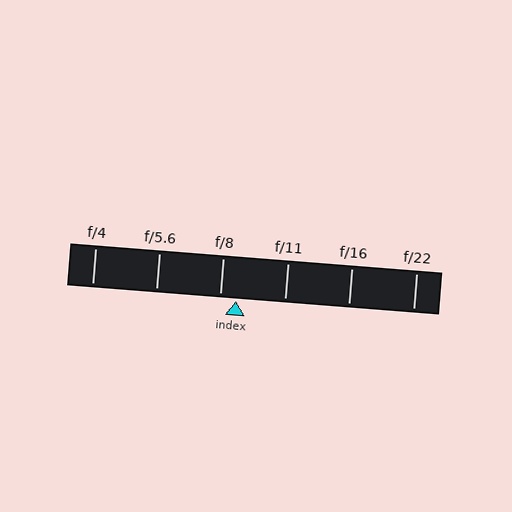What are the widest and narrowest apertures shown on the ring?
The widest aperture shown is f/4 and the narrowest is f/22.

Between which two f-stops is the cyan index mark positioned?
The index mark is between f/8 and f/11.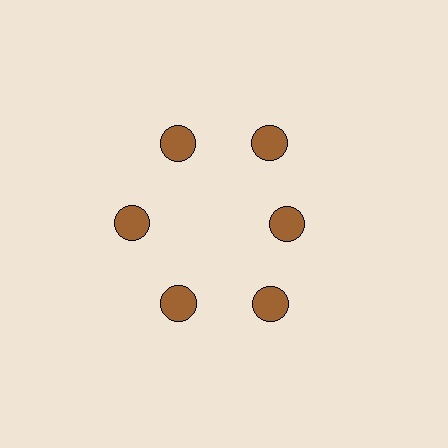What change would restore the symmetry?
The symmetry would be restored by moving it outward, back onto the ring so that all 6 circles sit at equal angles and equal distance from the center.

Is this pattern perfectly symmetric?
No. The 6 brown circles are arranged in a ring, but one element near the 3 o'clock position is pulled inward toward the center, breaking the 6-fold rotational symmetry.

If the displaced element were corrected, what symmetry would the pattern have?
It would have 6-fold rotational symmetry — the pattern would map onto itself every 60 degrees.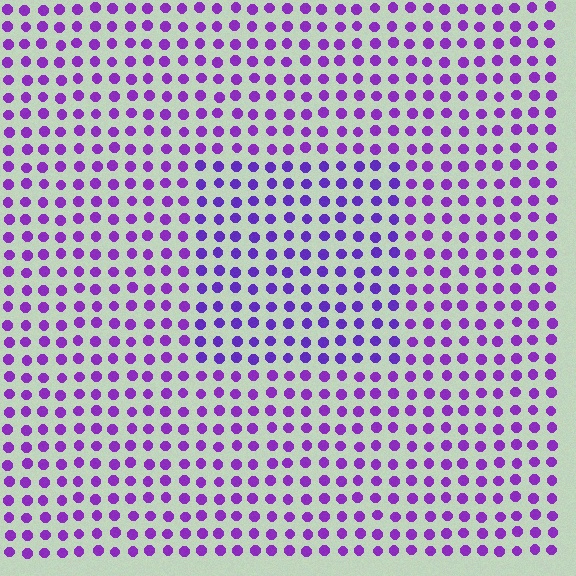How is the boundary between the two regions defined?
The boundary is defined purely by a slight shift in hue (about 18 degrees). Spacing, size, and orientation are identical on both sides.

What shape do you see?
I see a rectangle.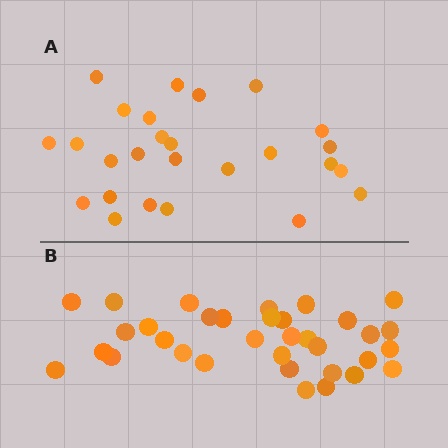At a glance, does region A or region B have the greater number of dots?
Region B (the bottom region) has more dots.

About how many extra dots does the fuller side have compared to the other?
Region B has roughly 8 or so more dots than region A.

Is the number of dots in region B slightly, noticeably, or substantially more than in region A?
Region B has noticeably more, but not dramatically so. The ratio is roughly 1.3 to 1.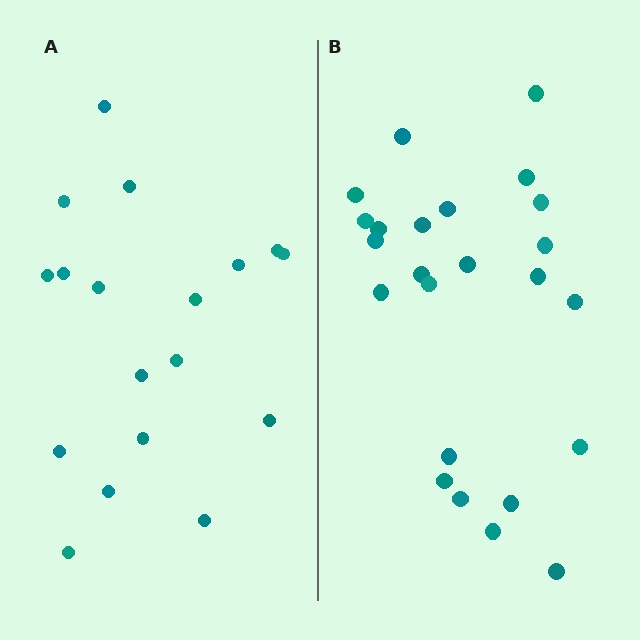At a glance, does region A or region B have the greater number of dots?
Region B (the right region) has more dots.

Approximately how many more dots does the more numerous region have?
Region B has about 6 more dots than region A.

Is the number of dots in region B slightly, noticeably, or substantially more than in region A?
Region B has noticeably more, but not dramatically so. The ratio is roughly 1.3 to 1.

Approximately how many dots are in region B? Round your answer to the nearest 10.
About 20 dots. (The exact count is 24, which rounds to 20.)